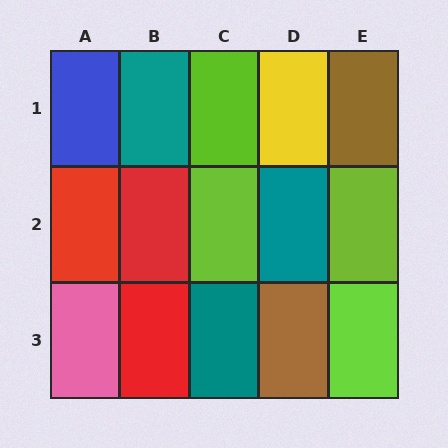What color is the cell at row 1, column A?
Blue.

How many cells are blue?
1 cell is blue.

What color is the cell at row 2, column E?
Lime.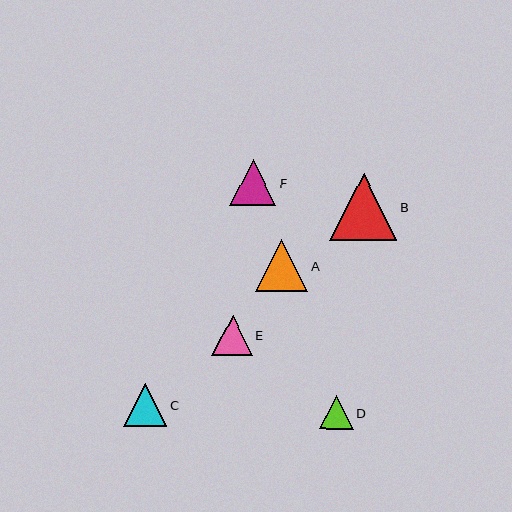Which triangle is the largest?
Triangle B is the largest with a size of approximately 67 pixels.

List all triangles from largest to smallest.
From largest to smallest: B, A, F, C, E, D.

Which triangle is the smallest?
Triangle D is the smallest with a size of approximately 34 pixels.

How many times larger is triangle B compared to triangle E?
Triangle B is approximately 1.7 times the size of triangle E.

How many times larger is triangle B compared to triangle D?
Triangle B is approximately 2.0 times the size of triangle D.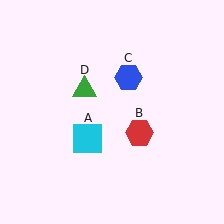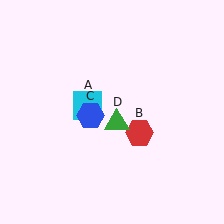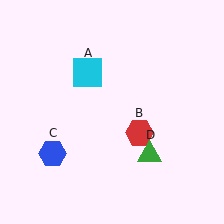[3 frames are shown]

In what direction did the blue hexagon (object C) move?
The blue hexagon (object C) moved down and to the left.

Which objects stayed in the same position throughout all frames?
Red hexagon (object B) remained stationary.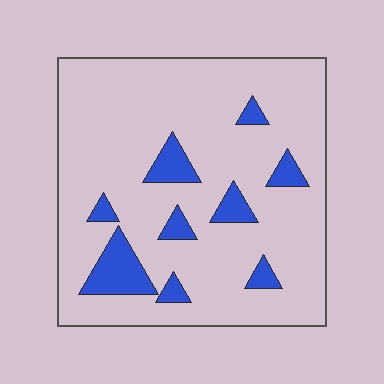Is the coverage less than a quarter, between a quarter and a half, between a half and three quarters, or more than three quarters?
Less than a quarter.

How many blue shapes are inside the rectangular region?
9.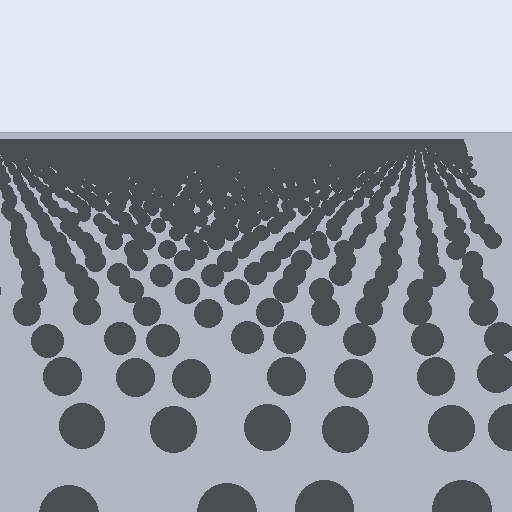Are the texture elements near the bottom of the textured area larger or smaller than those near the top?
Larger. Near the bottom, elements are closer to the viewer and appear at a bigger on-screen size.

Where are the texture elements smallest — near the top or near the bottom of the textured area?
Near the top.